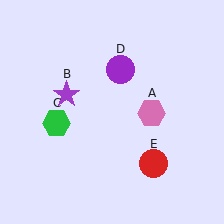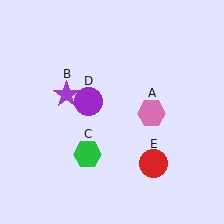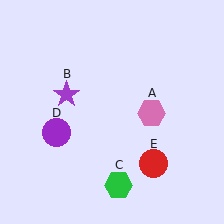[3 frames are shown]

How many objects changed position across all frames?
2 objects changed position: green hexagon (object C), purple circle (object D).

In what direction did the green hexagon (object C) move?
The green hexagon (object C) moved down and to the right.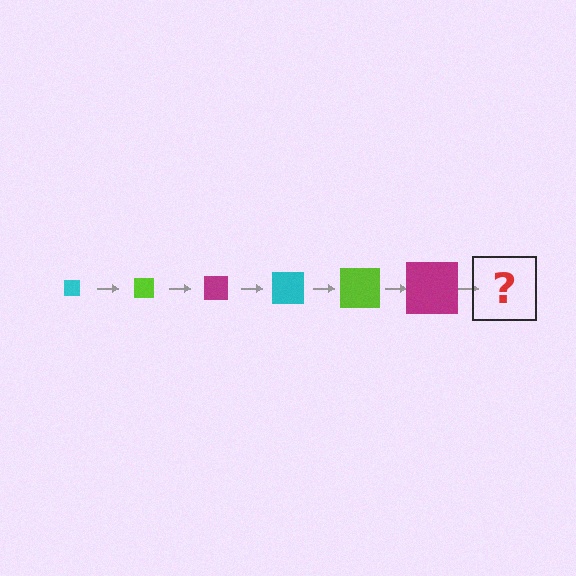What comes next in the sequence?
The next element should be a cyan square, larger than the previous one.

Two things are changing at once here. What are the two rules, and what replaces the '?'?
The two rules are that the square grows larger each step and the color cycles through cyan, lime, and magenta. The '?' should be a cyan square, larger than the previous one.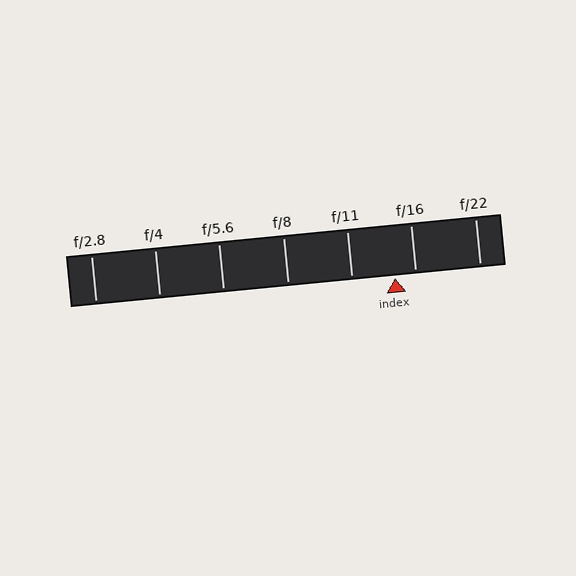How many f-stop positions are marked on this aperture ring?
There are 7 f-stop positions marked.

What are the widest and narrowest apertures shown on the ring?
The widest aperture shown is f/2.8 and the narrowest is f/22.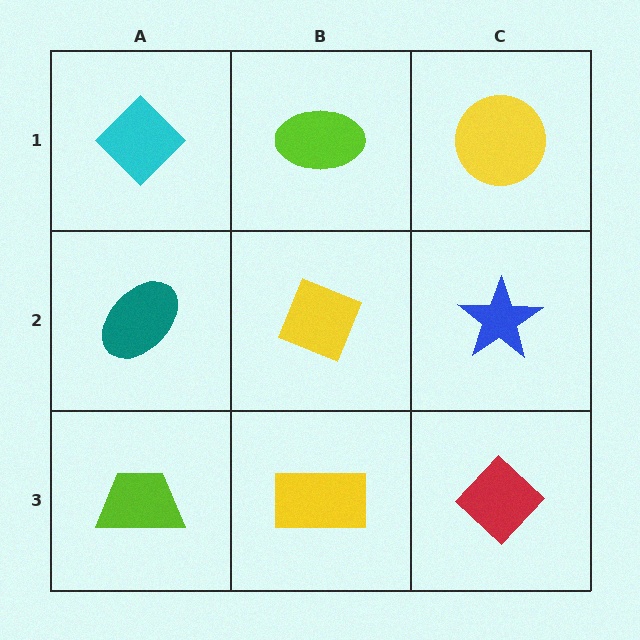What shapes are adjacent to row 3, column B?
A yellow diamond (row 2, column B), a lime trapezoid (row 3, column A), a red diamond (row 3, column C).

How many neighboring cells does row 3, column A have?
2.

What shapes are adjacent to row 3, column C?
A blue star (row 2, column C), a yellow rectangle (row 3, column B).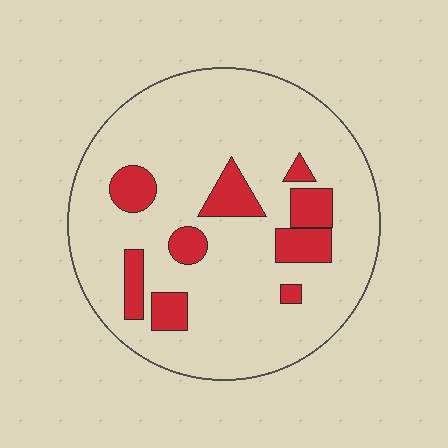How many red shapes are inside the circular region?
9.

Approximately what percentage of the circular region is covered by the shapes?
Approximately 15%.